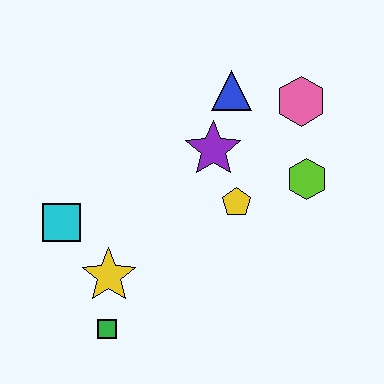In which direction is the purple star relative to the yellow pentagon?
The purple star is above the yellow pentagon.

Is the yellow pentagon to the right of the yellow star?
Yes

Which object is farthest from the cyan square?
The pink hexagon is farthest from the cyan square.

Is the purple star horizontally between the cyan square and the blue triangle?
Yes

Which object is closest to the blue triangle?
The purple star is closest to the blue triangle.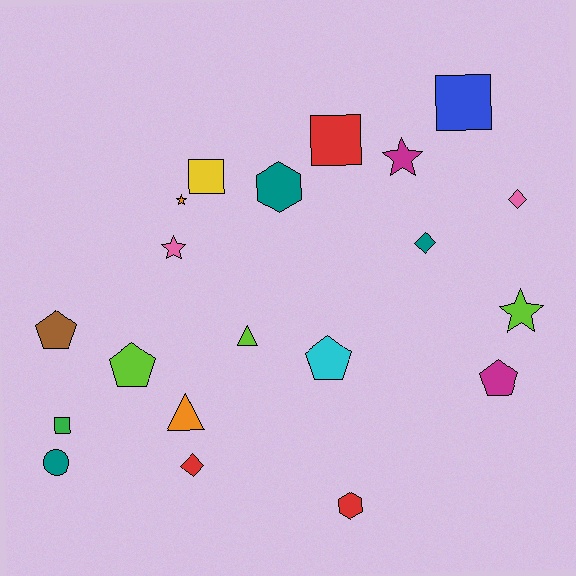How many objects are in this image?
There are 20 objects.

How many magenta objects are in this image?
There are 2 magenta objects.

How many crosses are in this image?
There are no crosses.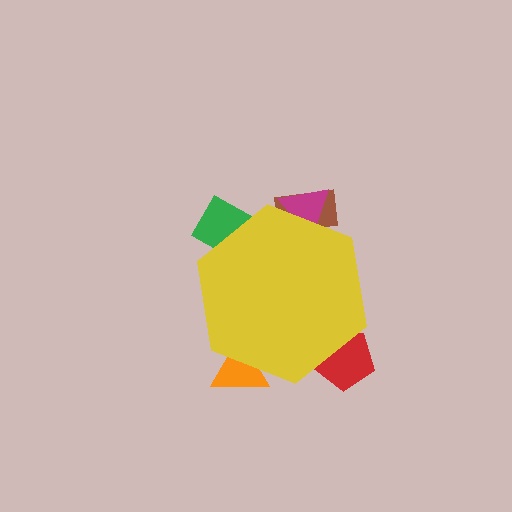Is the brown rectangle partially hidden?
Yes, the brown rectangle is partially hidden behind the yellow hexagon.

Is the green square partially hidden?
Yes, the green square is partially hidden behind the yellow hexagon.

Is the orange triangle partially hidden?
Yes, the orange triangle is partially hidden behind the yellow hexagon.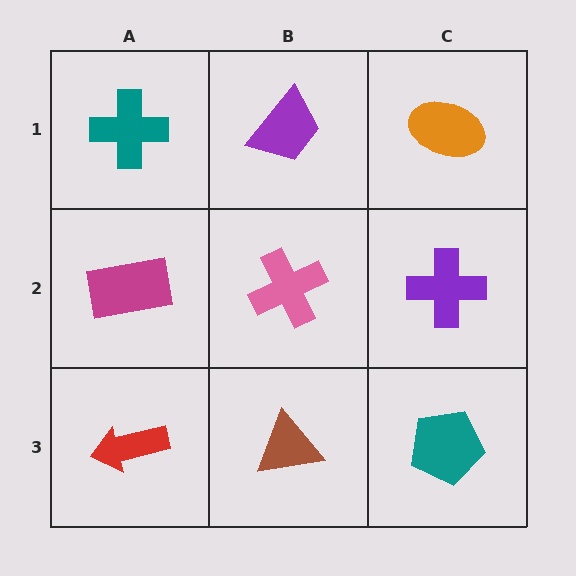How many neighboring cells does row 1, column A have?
2.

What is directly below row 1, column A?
A magenta rectangle.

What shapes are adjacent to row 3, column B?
A pink cross (row 2, column B), a red arrow (row 3, column A), a teal pentagon (row 3, column C).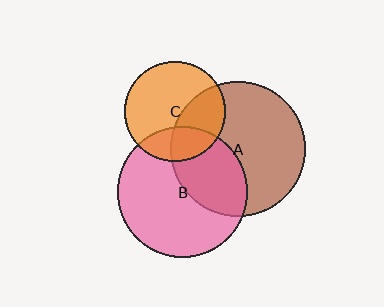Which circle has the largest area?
Circle A (brown).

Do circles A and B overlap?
Yes.